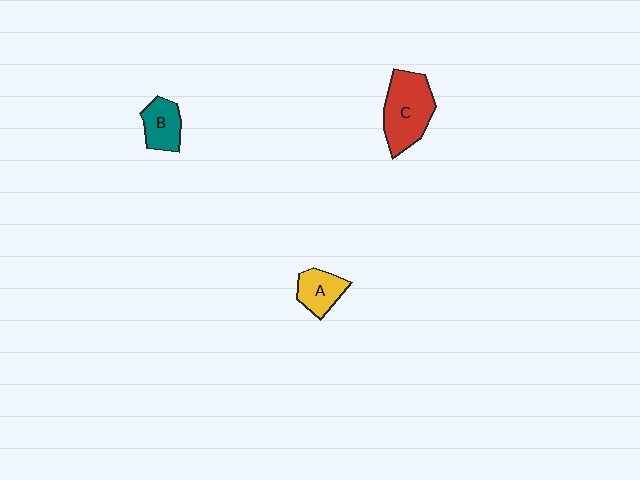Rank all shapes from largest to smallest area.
From largest to smallest: C (red), B (teal), A (yellow).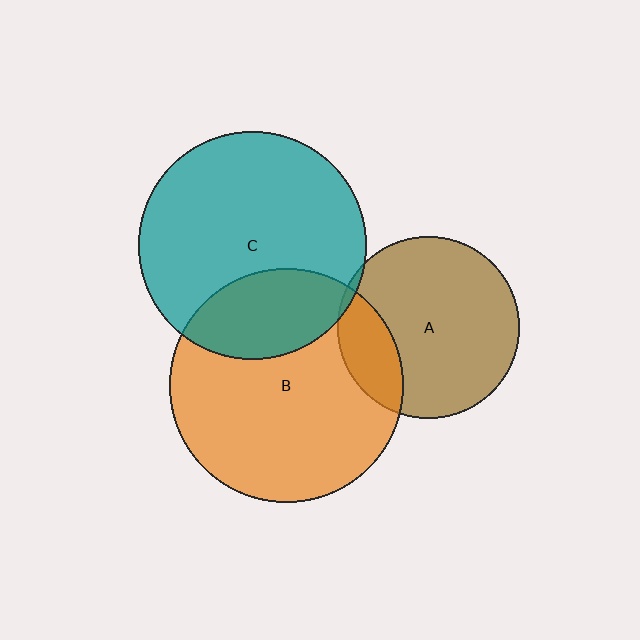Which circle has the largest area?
Circle B (orange).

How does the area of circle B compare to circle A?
Approximately 1.6 times.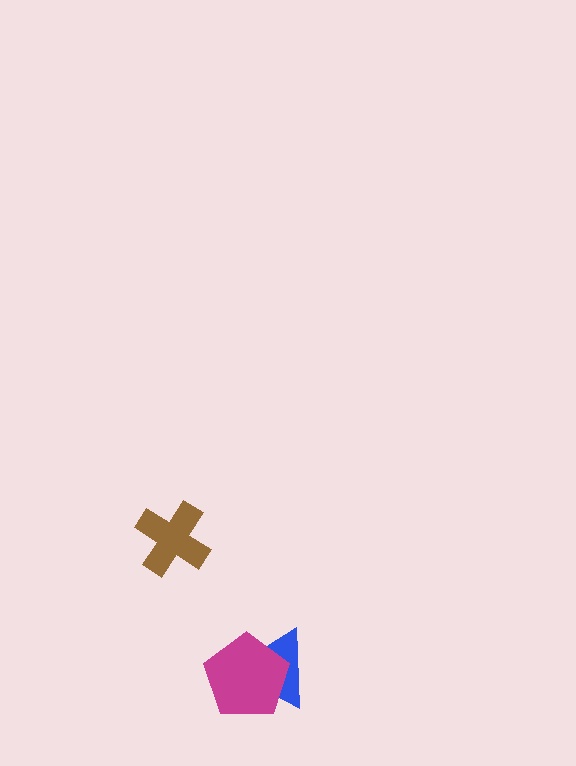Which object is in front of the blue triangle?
The magenta pentagon is in front of the blue triangle.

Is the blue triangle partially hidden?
Yes, it is partially covered by another shape.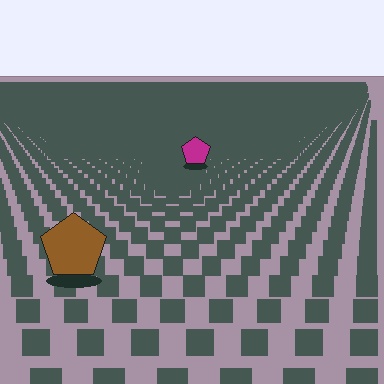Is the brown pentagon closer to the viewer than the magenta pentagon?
Yes. The brown pentagon is closer — you can tell from the texture gradient: the ground texture is coarser near it.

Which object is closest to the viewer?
The brown pentagon is closest. The texture marks near it are larger and more spread out.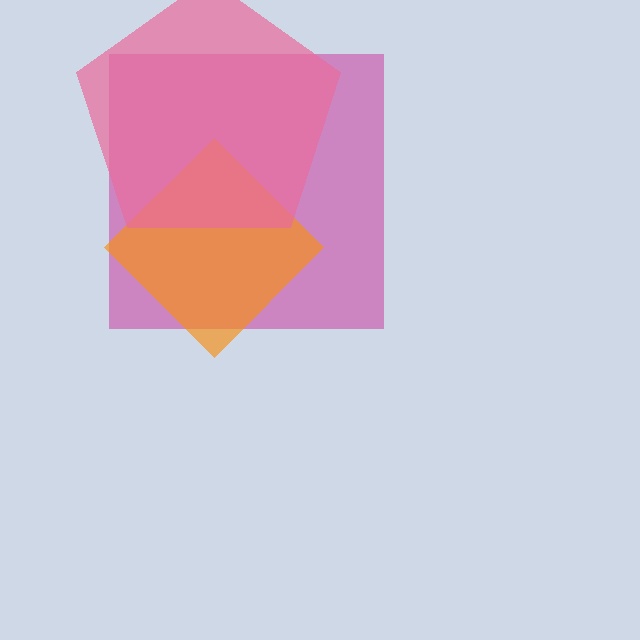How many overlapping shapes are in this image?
There are 3 overlapping shapes in the image.